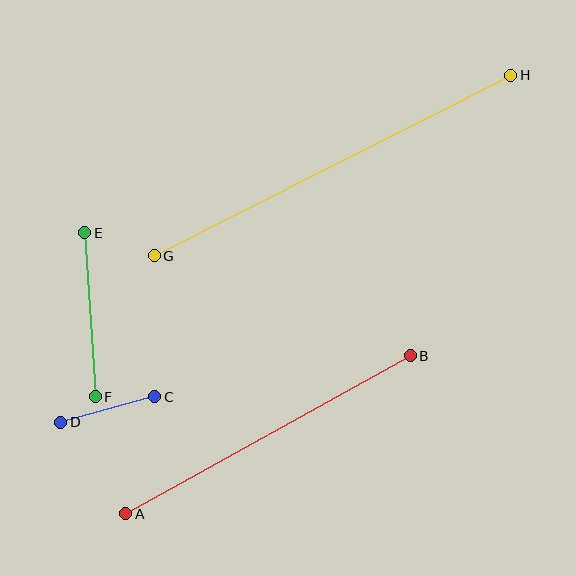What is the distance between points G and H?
The distance is approximately 400 pixels.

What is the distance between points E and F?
The distance is approximately 164 pixels.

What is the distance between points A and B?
The distance is approximately 325 pixels.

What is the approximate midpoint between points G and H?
The midpoint is at approximately (333, 165) pixels.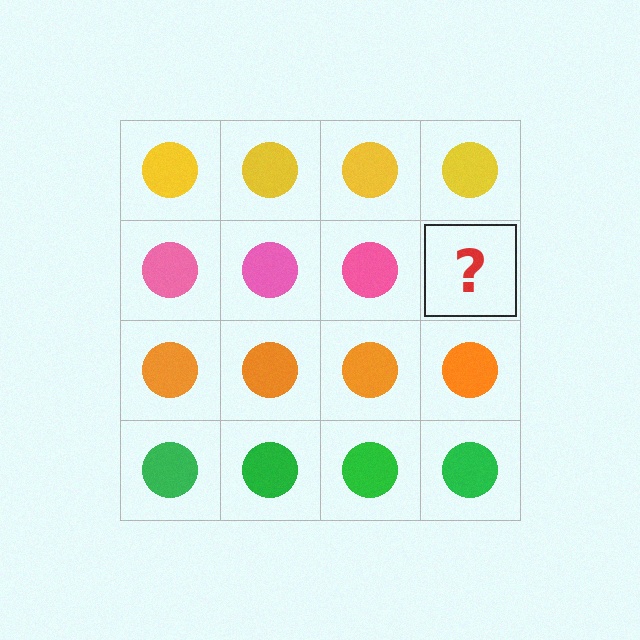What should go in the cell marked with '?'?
The missing cell should contain a pink circle.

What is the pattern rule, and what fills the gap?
The rule is that each row has a consistent color. The gap should be filled with a pink circle.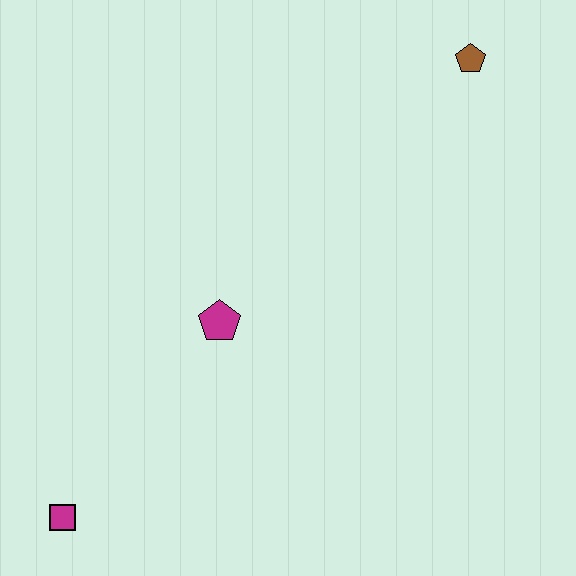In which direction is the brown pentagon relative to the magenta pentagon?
The brown pentagon is above the magenta pentagon.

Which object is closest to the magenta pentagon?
The magenta square is closest to the magenta pentagon.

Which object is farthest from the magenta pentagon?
The brown pentagon is farthest from the magenta pentagon.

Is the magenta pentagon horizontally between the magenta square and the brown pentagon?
Yes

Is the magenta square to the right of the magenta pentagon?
No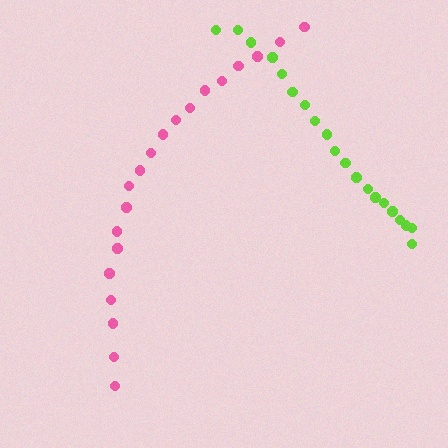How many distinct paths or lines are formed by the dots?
There are 2 distinct paths.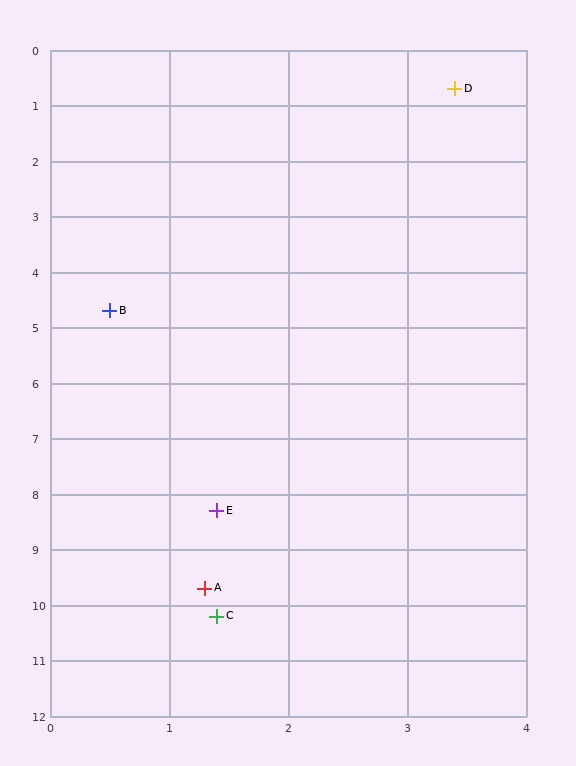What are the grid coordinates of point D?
Point D is at approximately (3.4, 0.7).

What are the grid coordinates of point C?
Point C is at approximately (1.4, 10.2).